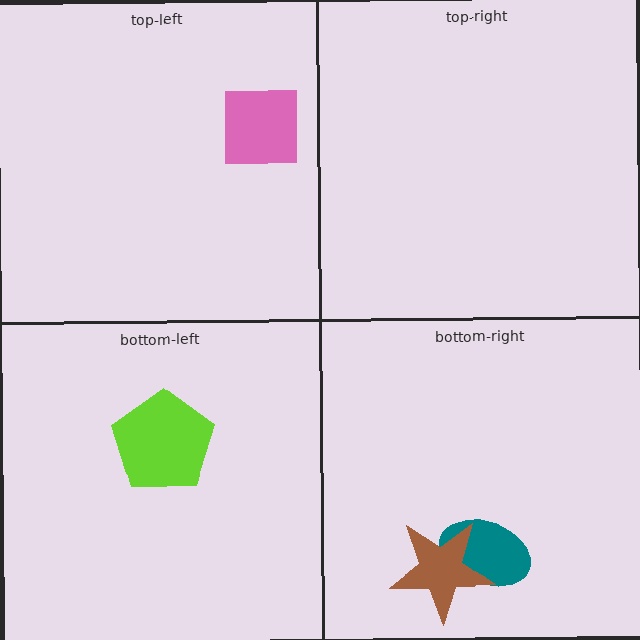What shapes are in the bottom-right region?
The teal ellipse, the brown star.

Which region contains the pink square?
The top-left region.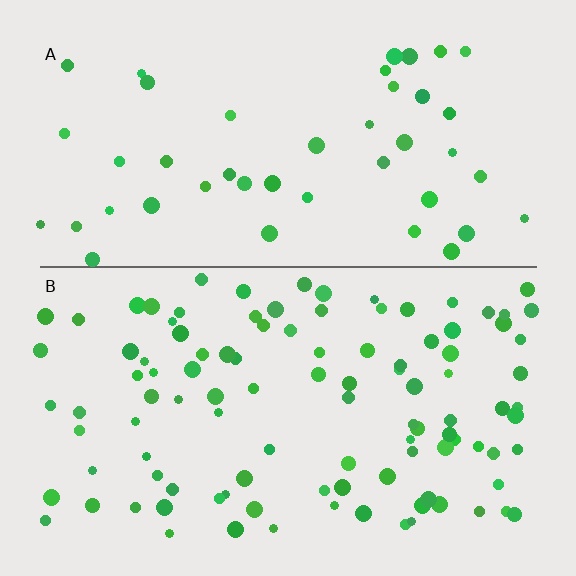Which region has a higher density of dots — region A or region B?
B (the bottom).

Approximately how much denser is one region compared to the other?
Approximately 2.3× — region B over region A.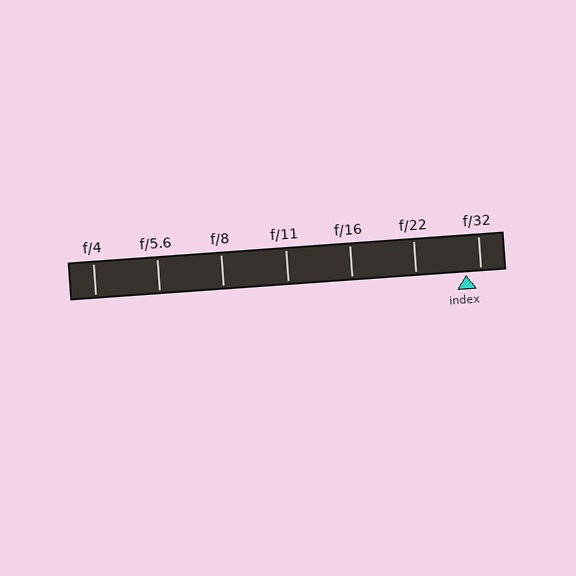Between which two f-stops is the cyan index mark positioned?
The index mark is between f/22 and f/32.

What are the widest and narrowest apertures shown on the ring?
The widest aperture shown is f/4 and the narrowest is f/32.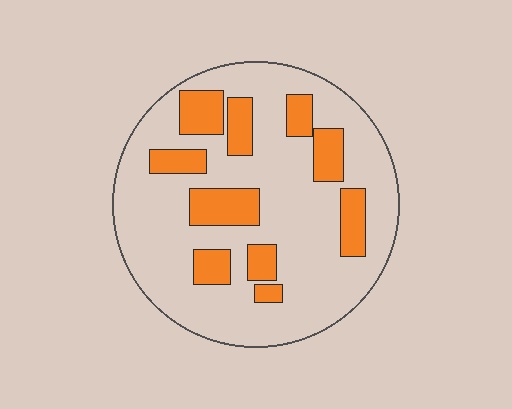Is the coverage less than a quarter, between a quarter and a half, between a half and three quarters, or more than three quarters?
Less than a quarter.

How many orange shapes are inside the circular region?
10.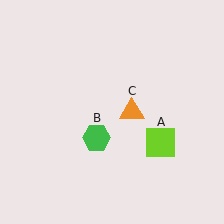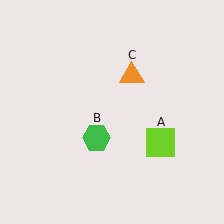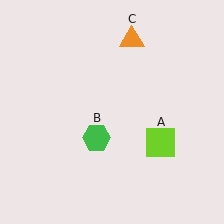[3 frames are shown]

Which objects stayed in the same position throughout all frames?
Lime square (object A) and green hexagon (object B) remained stationary.